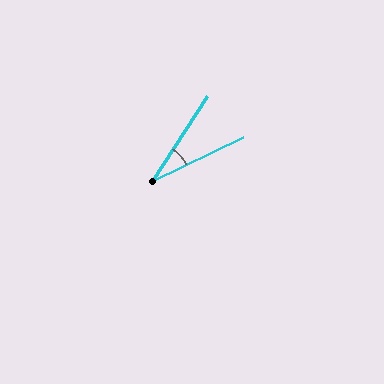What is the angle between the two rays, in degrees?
Approximately 31 degrees.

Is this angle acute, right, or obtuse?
It is acute.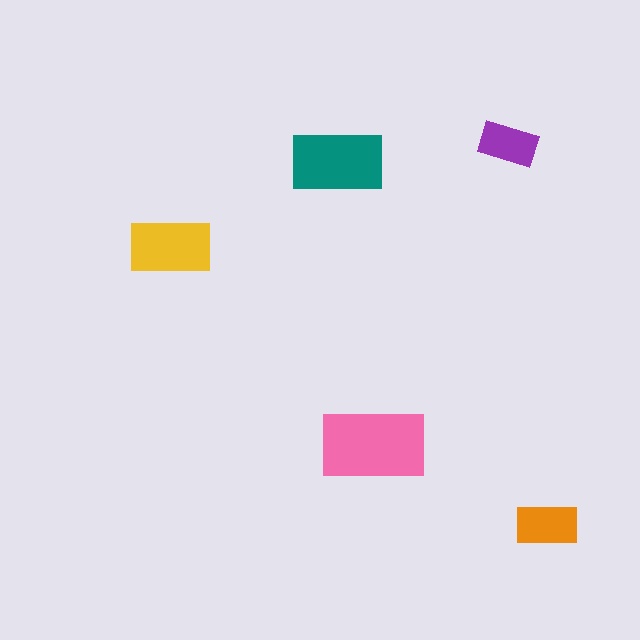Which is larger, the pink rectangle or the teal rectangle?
The pink one.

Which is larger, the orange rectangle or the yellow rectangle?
The yellow one.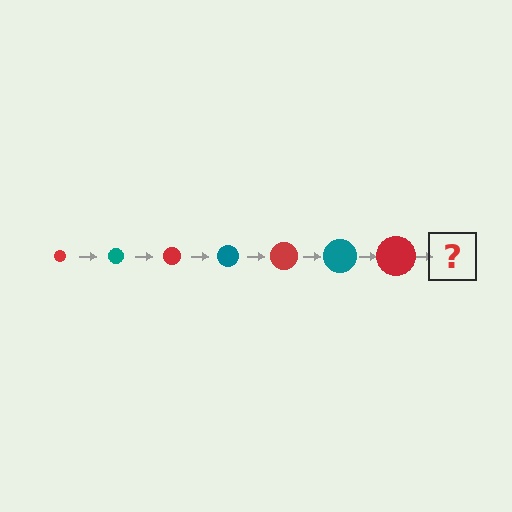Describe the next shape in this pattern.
It should be a teal circle, larger than the previous one.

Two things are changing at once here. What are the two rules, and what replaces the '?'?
The two rules are that the circle grows larger each step and the color cycles through red and teal. The '?' should be a teal circle, larger than the previous one.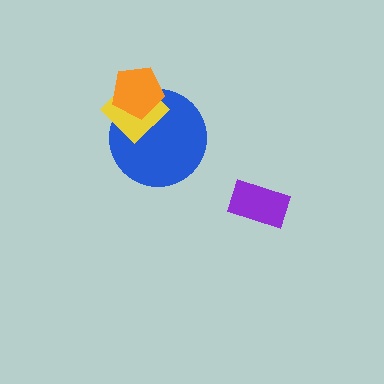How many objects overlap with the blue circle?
2 objects overlap with the blue circle.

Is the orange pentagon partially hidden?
No, no other shape covers it.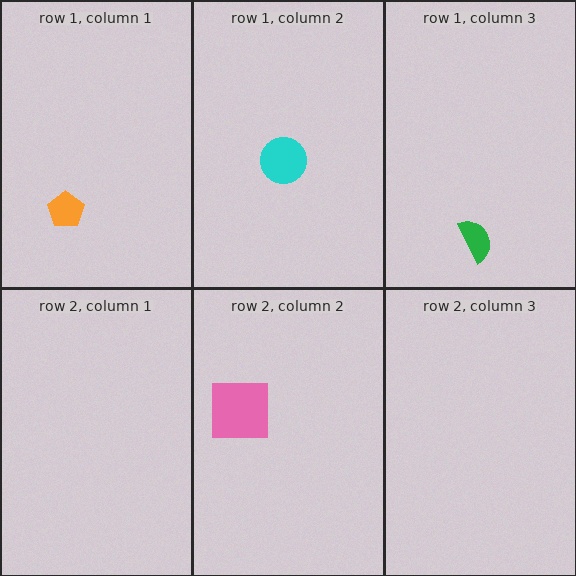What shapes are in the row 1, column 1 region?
The orange pentagon.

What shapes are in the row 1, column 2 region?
The cyan circle.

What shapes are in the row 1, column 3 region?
The green semicircle.